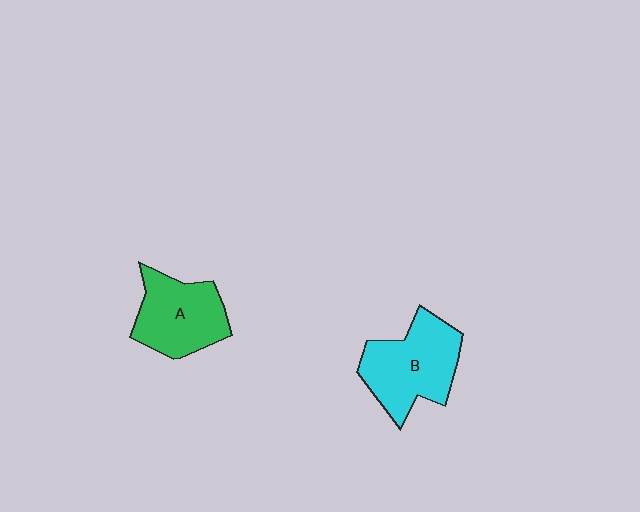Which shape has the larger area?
Shape B (cyan).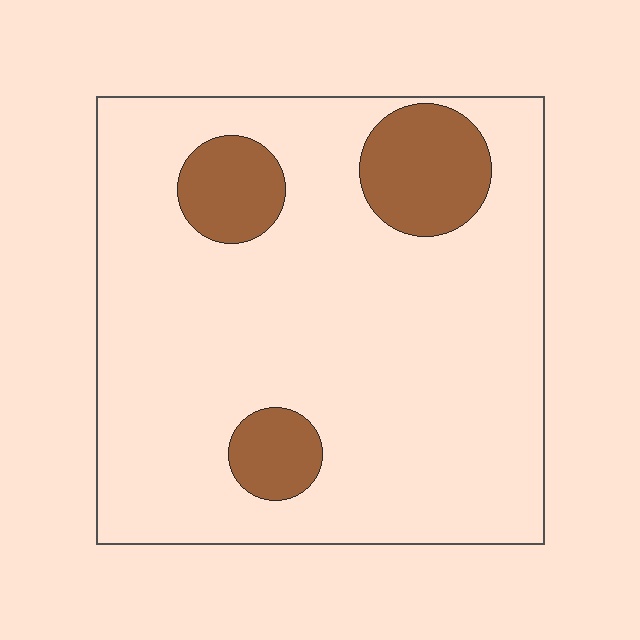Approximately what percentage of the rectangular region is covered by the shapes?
Approximately 15%.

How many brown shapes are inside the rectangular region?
3.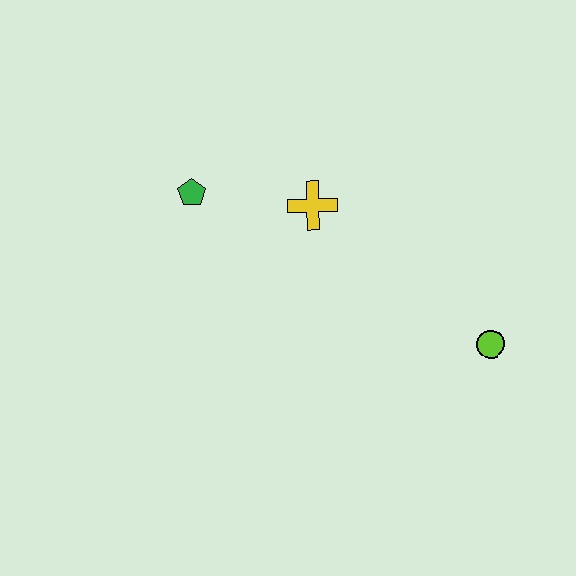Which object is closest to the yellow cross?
The green pentagon is closest to the yellow cross.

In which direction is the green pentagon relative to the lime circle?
The green pentagon is to the left of the lime circle.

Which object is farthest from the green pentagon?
The lime circle is farthest from the green pentagon.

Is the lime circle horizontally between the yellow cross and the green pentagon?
No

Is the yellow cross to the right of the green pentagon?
Yes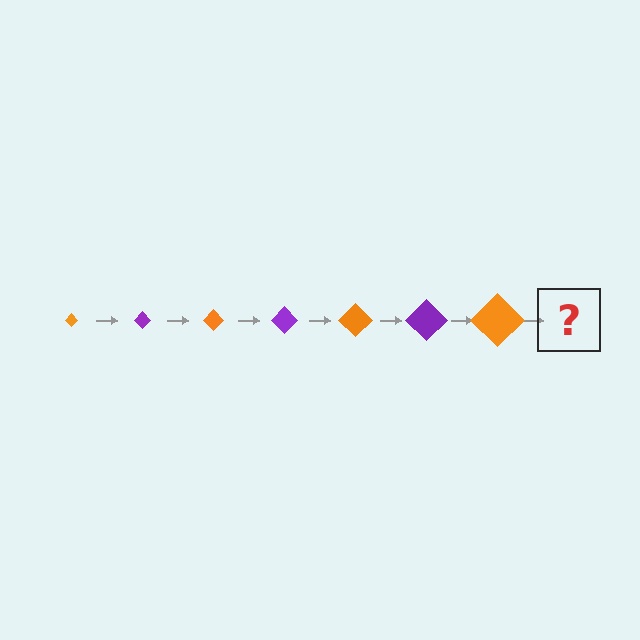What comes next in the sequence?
The next element should be a purple diamond, larger than the previous one.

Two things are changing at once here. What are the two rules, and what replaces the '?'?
The two rules are that the diamond grows larger each step and the color cycles through orange and purple. The '?' should be a purple diamond, larger than the previous one.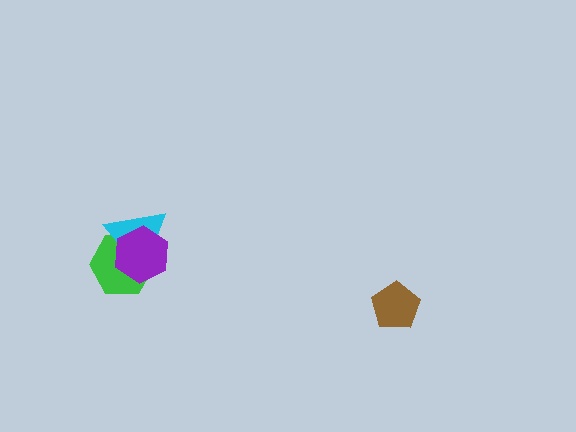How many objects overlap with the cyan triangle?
2 objects overlap with the cyan triangle.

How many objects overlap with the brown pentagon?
0 objects overlap with the brown pentagon.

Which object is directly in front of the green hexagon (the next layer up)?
The cyan triangle is directly in front of the green hexagon.